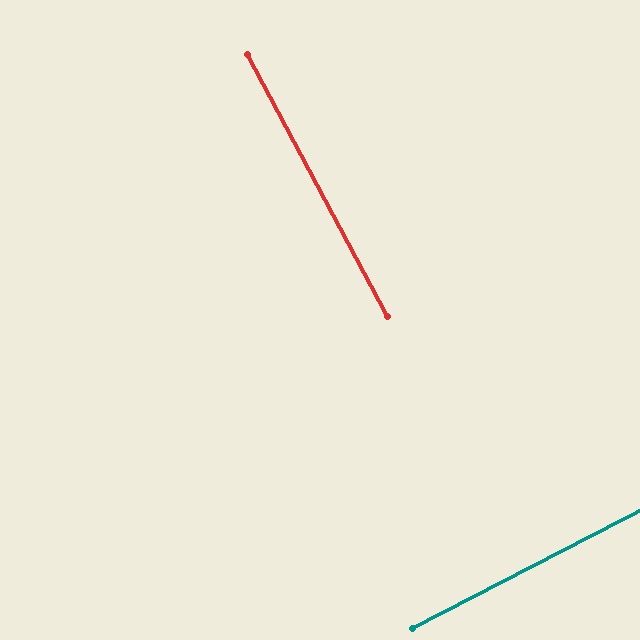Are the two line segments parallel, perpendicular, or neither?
Perpendicular — they meet at approximately 89°.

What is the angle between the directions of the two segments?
Approximately 89 degrees.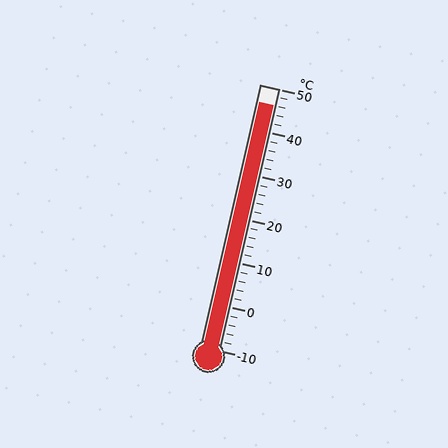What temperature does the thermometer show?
The thermometer shows approximately 46°C.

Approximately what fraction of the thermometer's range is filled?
The thermometer is filled to approximately 95% of its range.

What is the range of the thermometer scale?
The thermometer scale ranges from -10°C to 50°C.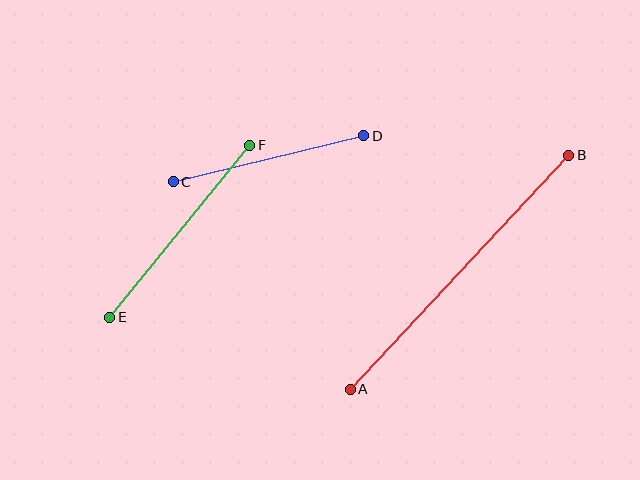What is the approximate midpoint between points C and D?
The midpoint is at approximately (268, 159) pixels.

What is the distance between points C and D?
The distance is approximately 196 pixels.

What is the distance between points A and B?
The distance is approximately 320 pixels.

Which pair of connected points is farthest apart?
Points A and B are farthest apart.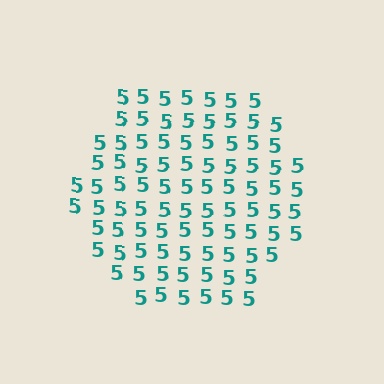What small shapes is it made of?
It is made of small digit 5's.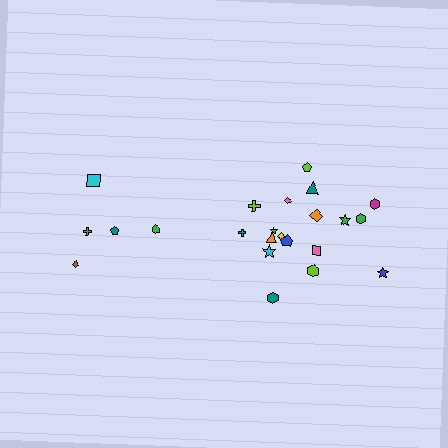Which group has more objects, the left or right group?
The right group.